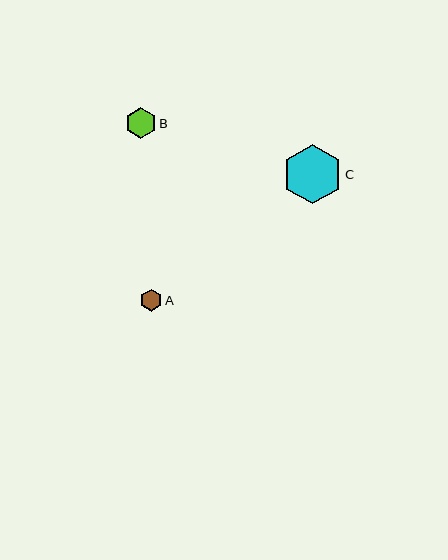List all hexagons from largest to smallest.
From largest to smallest: C, B, A.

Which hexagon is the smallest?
Hexagon A is the smallest with a size of approximately 22 pixels.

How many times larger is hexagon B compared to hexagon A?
Hexagon B is approximately 1.4 times the size of hexagon A.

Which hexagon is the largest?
Hexagon C is the largest with a size of approximately 59 pixels.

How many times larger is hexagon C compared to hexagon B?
Hexagon C is approximately 1.9 times the size of hexagon B.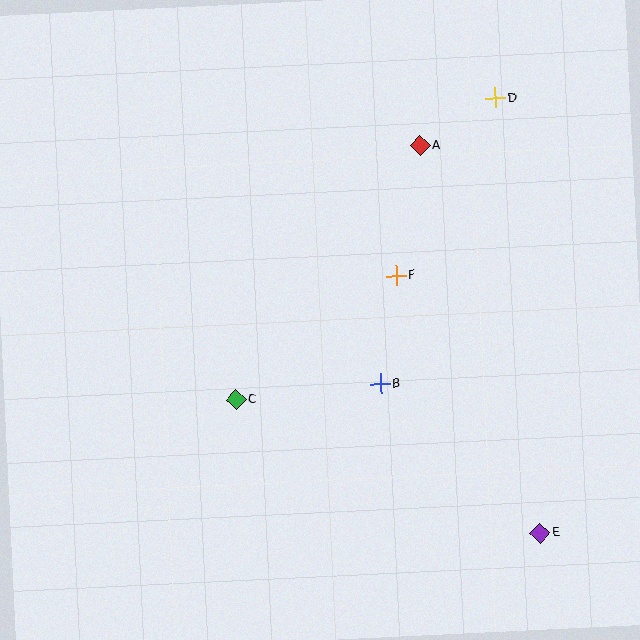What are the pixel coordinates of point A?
Point A is at (420, 146).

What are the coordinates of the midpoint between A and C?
The midpoint between A and C is at (328, 273).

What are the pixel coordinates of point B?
Point B is at (380, 384).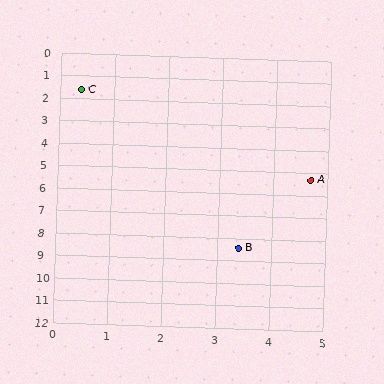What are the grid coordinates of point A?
Point A is at approximately (4.7, 5.3).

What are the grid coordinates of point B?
Point B is at approximately (3.4, 8.4).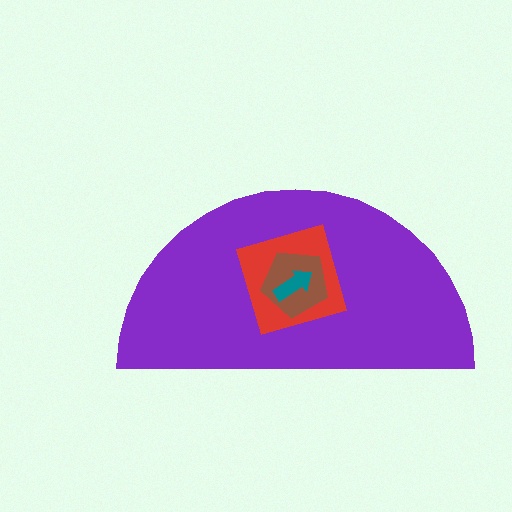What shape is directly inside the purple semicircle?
The red square.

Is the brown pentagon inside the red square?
Yes.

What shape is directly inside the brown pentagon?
The teal arrow.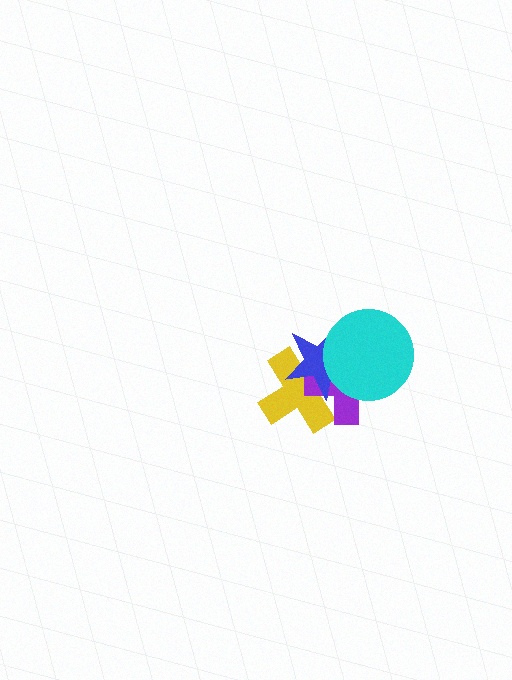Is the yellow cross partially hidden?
Yes, it is partially covered by another shape.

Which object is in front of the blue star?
The cyan circle is in front of the blue star.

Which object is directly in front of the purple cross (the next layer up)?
The blue star is directly in front of the purple cross.